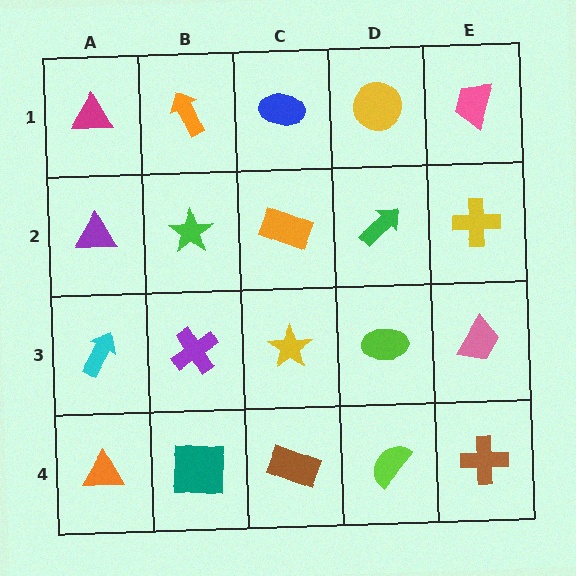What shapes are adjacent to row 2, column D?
A yellow circle (row 1, column D), a lime ellipse (row 3, column D), an orange rectangle (row 2, column C), a yellow cross (row 2, column E).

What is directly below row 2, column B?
A purple cross.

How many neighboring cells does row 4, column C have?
3.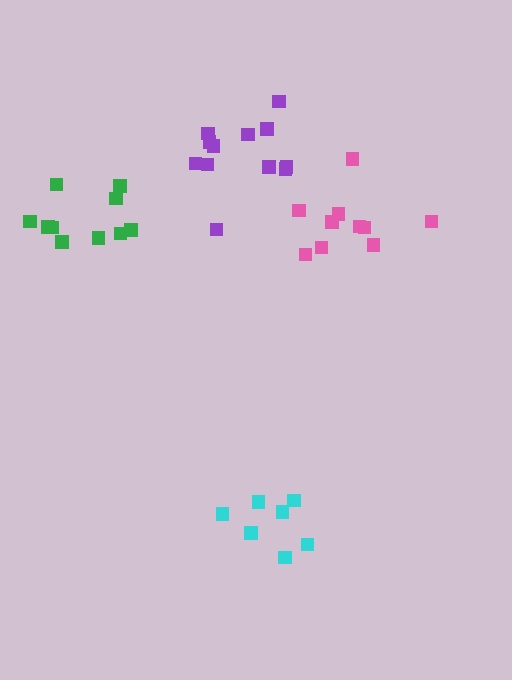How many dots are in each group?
Group 1: 10 dots, Group 2: 12 dots, Group 3: 7 dots, Group 4: 10 dots (39 total).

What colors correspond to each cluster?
The clusters are colored: pink, purple, cyan, green.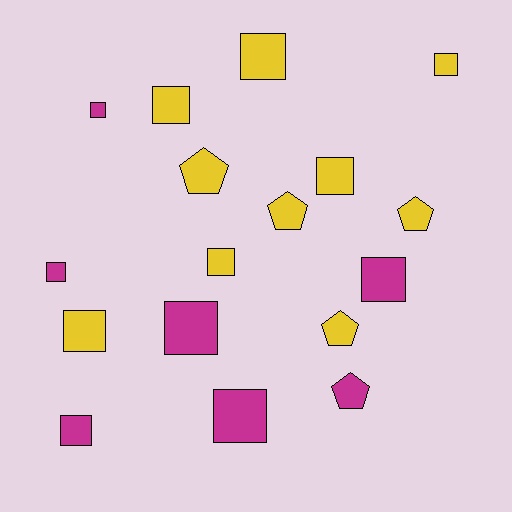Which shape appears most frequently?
Square, with 12 objects.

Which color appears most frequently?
Yellow, with 10 objects.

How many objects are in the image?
There are 17 objects.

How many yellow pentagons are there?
There are 4 yellow pentagons.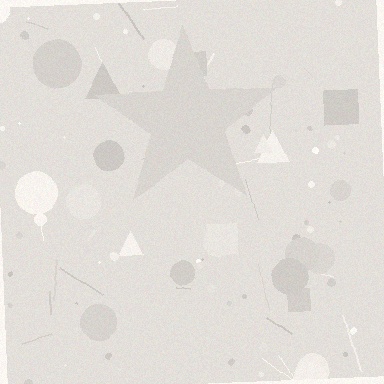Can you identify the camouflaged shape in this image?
The camouflaged shape is a star.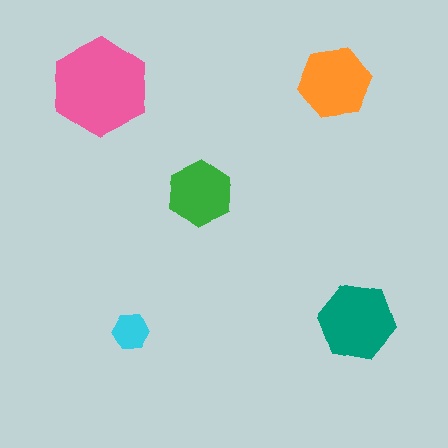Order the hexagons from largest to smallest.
the pink one, the teal one, the orange one, the green one, the cyan one.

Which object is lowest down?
The cyan hexagon is bottommost.